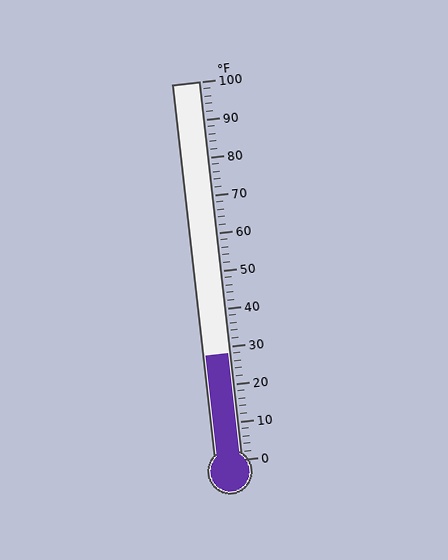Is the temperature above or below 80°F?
The temperature is below 80°F.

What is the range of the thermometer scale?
The thermometer scale ranges from 0°F to 100°F.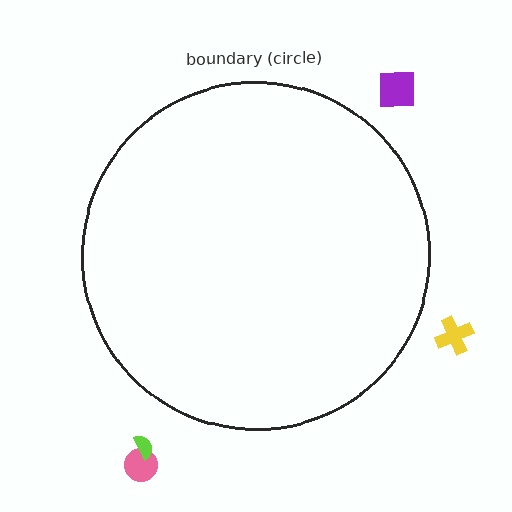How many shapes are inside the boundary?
0 inside, 4 outside.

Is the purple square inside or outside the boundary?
Outside.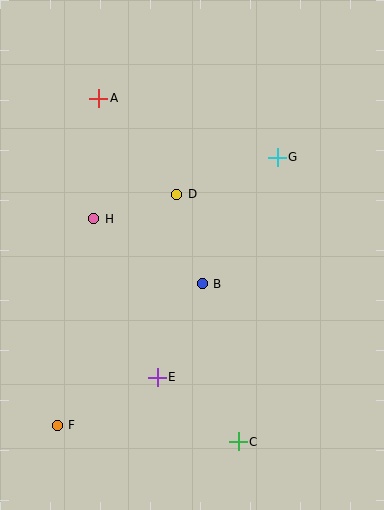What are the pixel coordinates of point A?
Point A is at (99, 98).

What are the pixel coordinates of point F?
Point F is at (57, 425).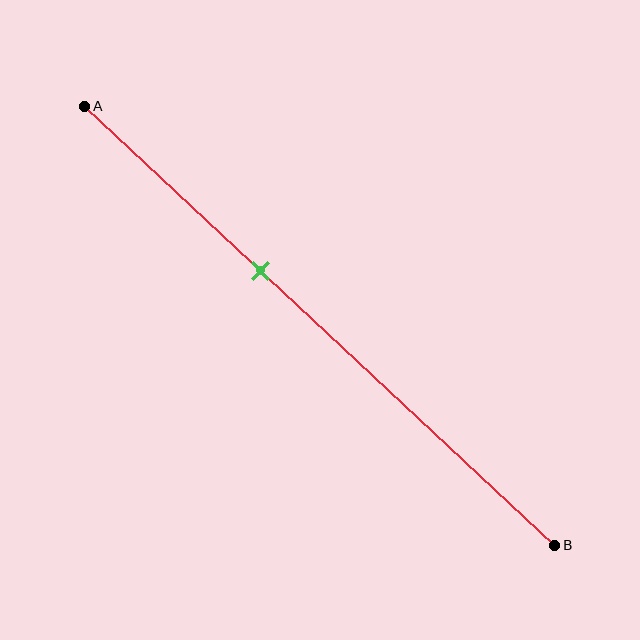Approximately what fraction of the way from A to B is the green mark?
The green mark is approximately 40% of the way from A to B.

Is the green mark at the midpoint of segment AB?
No, the mark is at about 40% from A, not at the 50% midpoint.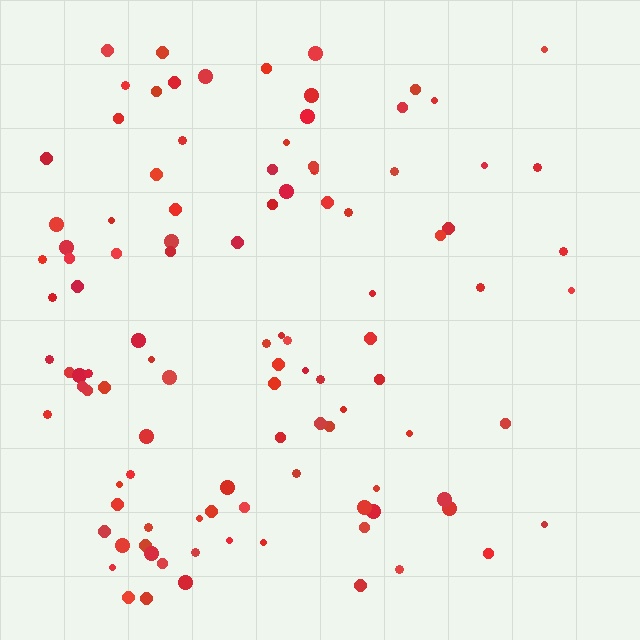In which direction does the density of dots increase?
From right to left, with the left side densest.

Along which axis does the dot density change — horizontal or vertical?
Horizontal.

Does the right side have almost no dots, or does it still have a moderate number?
Still a moderate number, just noticeably fewer than the left.